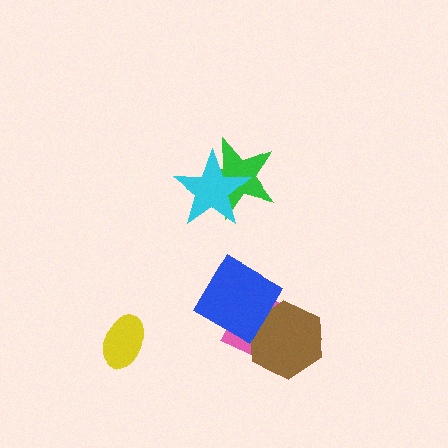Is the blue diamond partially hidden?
No, no other shape covers it.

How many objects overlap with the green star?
1 object overlaps with the green star.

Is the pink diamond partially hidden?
Yes, it is partially covered by another shape.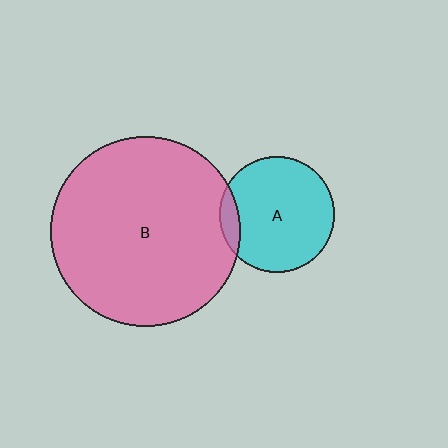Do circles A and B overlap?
Yes.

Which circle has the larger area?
Circle B (pink).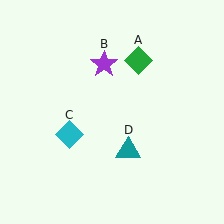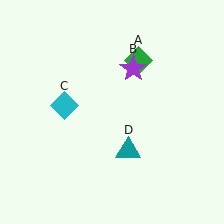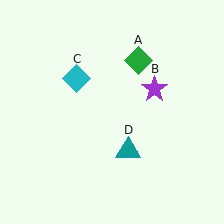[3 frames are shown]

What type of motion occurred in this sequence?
The purple star (object B), cyan diamond (object C) rotated clockwise around the center of the scene.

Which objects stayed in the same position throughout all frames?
Green diamond (object A) and teal triangle (object D) remained stationary.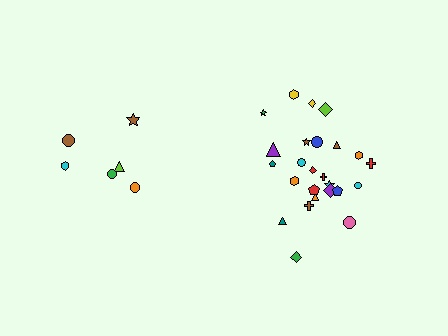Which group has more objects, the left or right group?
The right group.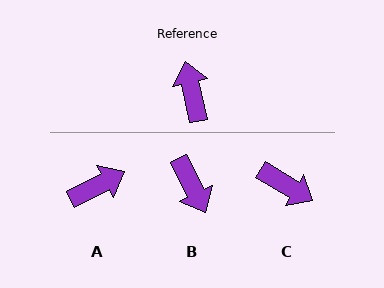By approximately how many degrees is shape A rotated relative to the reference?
Approximately 74 degrees clockwise.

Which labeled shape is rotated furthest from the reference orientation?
B, about 166 degrees away.